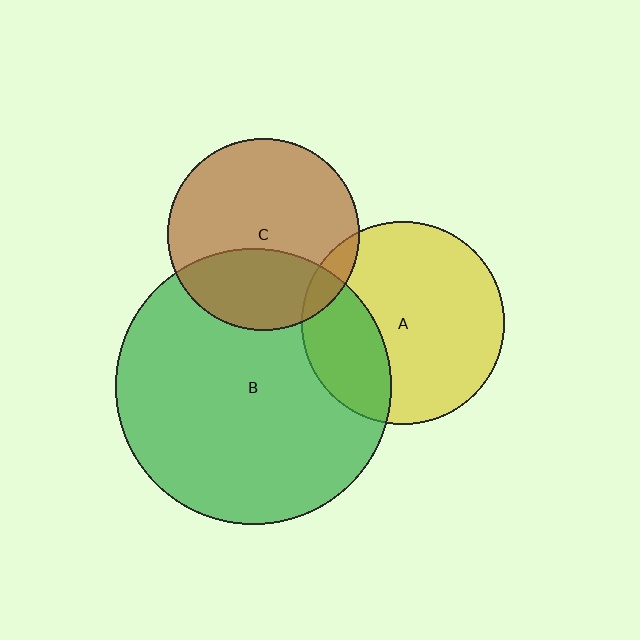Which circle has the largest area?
Circle B (green).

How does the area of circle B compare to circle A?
Approximately 1.8 times.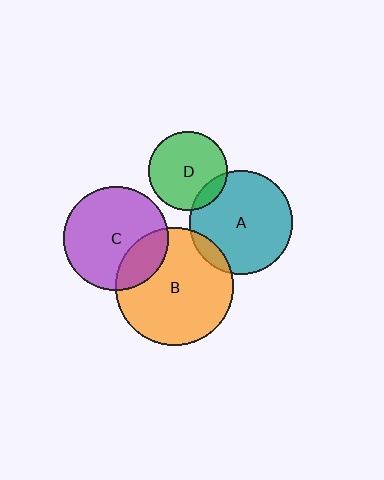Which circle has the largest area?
Circle B (orange).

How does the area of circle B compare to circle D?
Approximately 2.2 times.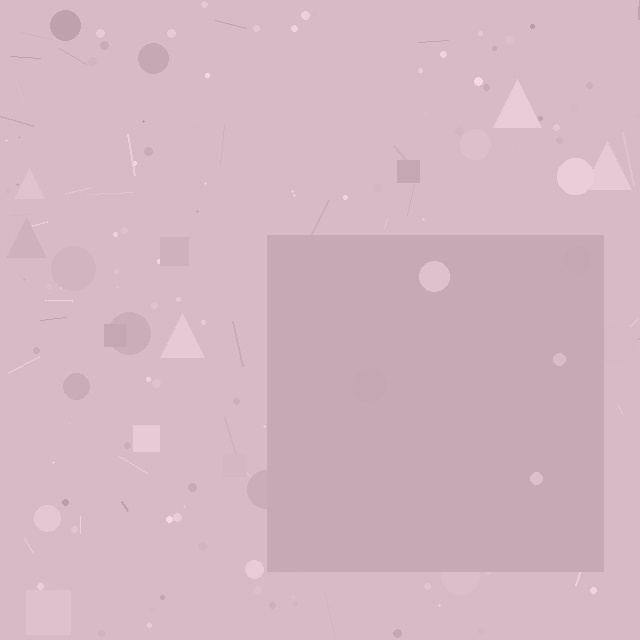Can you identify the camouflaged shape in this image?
The camouflaged shape is a square.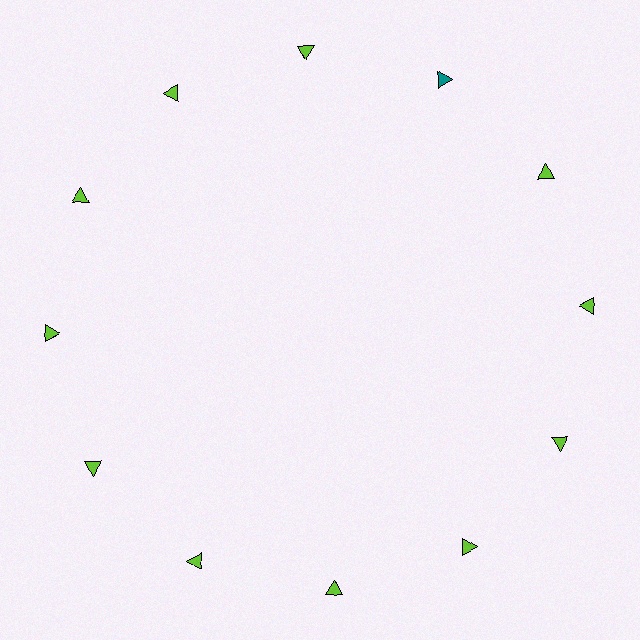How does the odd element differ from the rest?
It has a different color: teal instead of lime.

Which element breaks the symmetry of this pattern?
The teal triangle at roughly the 1 o'clock position breaks the symmetry. All other shapes are lime triangles.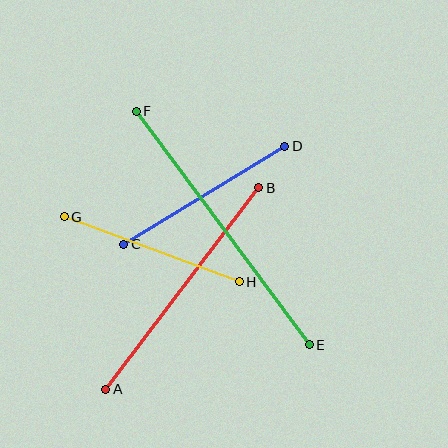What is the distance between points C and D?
The distance is approximately 189 pixels.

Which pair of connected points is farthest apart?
Points E and F are farthest apart.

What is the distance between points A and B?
The distance is approximately 253 pixels.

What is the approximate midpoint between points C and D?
The midpoint is at approximately (204, 195) pixels.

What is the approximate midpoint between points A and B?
The midpoint is at approximately (182, 288) pixels.